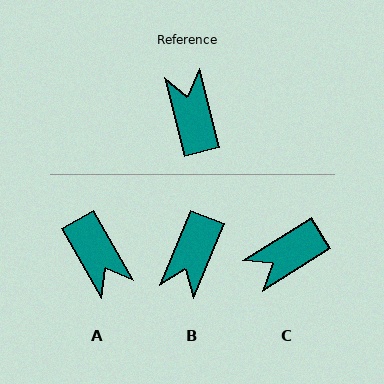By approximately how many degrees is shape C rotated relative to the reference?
Approximately 108 degrees counter-clockwise.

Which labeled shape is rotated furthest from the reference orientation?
A, about 165 degrees away.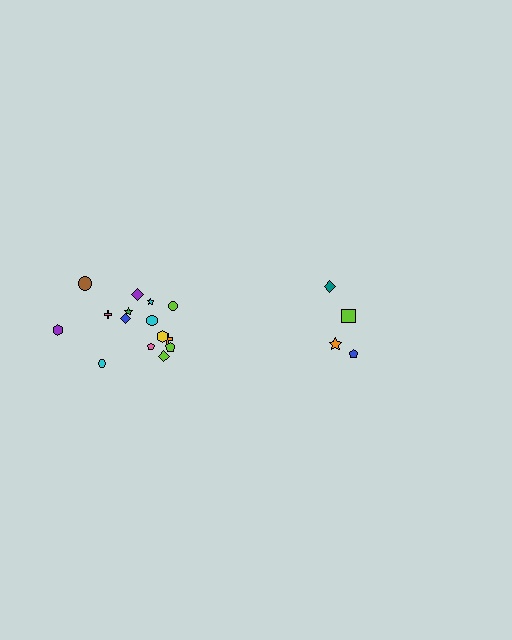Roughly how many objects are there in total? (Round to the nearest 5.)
Roughly 20 objects in total.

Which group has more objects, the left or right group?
The left group.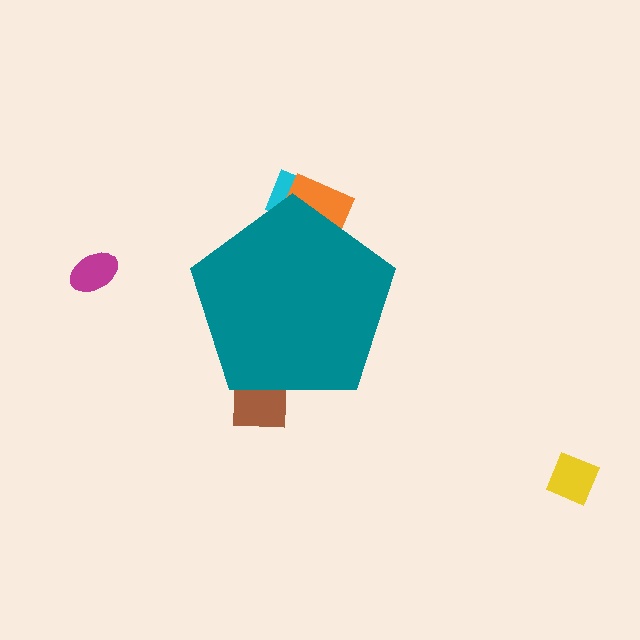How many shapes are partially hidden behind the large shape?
3 shapes are partially hidden.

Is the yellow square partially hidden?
No, the yellow square is fully visible.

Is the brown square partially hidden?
Yes, the brown square is partially hidden behind the teal pentagon.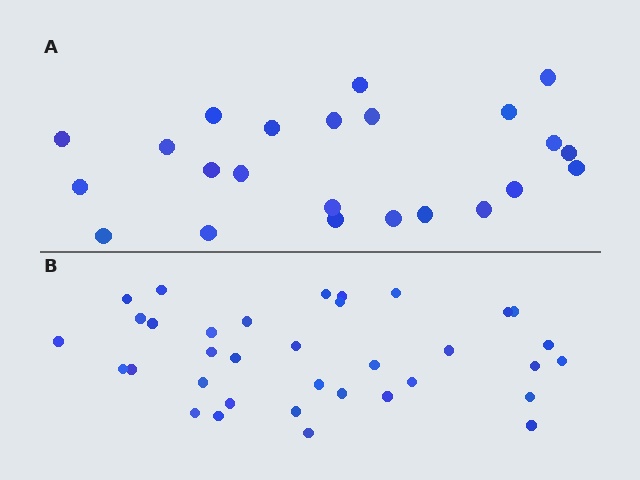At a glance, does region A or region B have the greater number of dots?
Region B (the bottom region) has more dots.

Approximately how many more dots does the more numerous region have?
Region B has roughly 12 or so more dots than region A.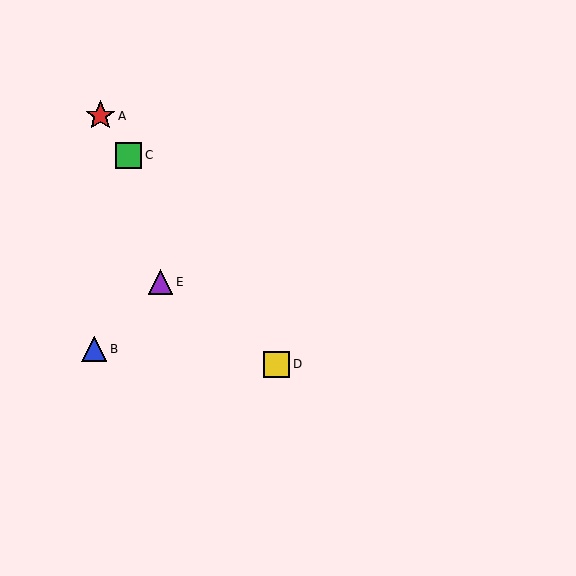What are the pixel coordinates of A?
Object A is at (100, 116).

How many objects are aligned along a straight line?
3 objects (A, C, D) are aligned along a straight line.